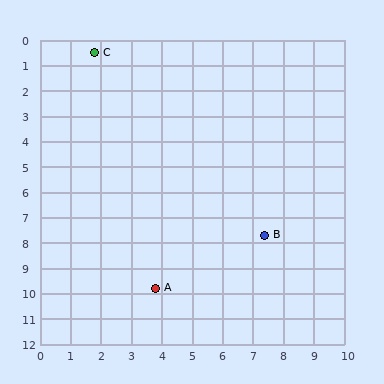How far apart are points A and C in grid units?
Points A and C are about 9.5 grid units apart.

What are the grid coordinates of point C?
Point C is at approximately (1.8, 0.5).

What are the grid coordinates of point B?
Point B is at approximately (7.4, 7.7).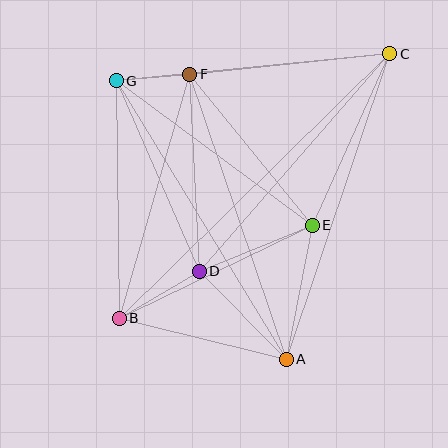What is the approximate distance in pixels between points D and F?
The distance between D and F is approximately 197 pixels.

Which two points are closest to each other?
Points F and G are closest to each other.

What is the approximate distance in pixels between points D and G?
The distance between D and G is approximately 208 pixels.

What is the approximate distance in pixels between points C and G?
The distance between C and G is approximately 275 pixels.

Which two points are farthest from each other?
Points B and C are farthest from each other.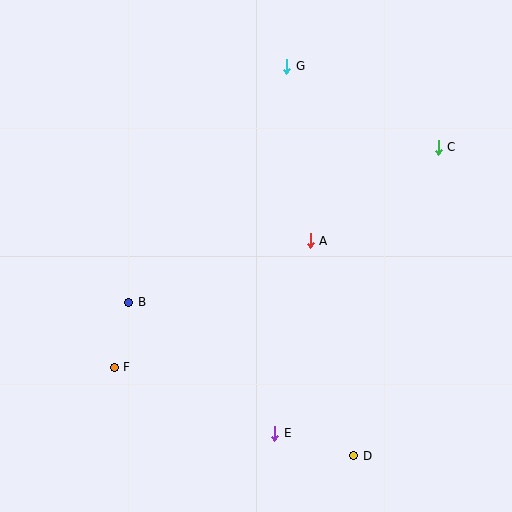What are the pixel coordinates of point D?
Point D is at (354, 456).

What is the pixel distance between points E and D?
The distance between E and D is 82 pixels.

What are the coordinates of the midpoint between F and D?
The midpoint between F and D is at (234, 411).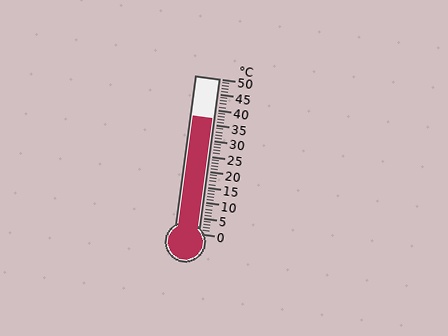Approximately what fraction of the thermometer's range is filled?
The thermometer is filled to approximately 75% of its range.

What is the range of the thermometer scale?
The thermometer scale ranges from 0°C to 50°C.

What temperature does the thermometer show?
The thermometer shows approximately 37°C.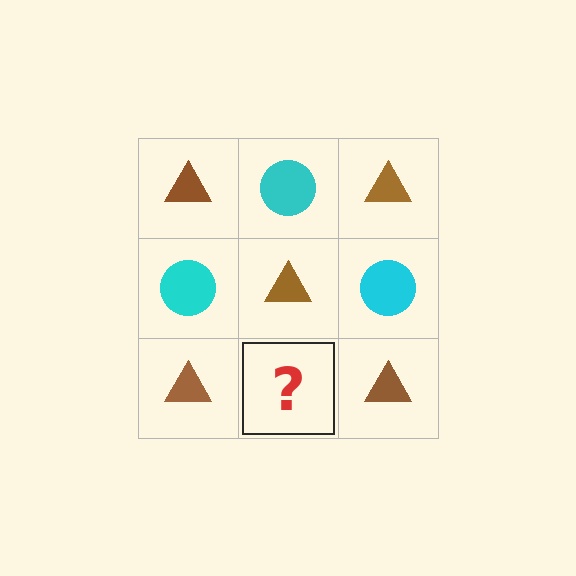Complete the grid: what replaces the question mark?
The question mark should be replaced with a cyan circle.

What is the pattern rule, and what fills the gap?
The rule is that it alternates brown triangle and cyan circle in a checkerboard pattern. The gap should be filled with a cyan circle.